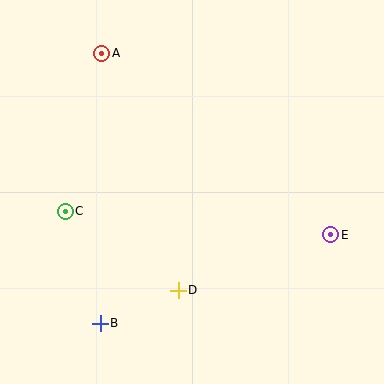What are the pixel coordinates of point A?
Point A is at (102, 53).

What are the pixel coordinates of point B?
Point B is at (100, 323).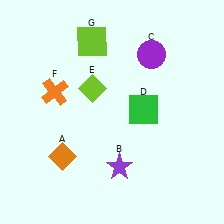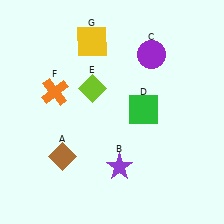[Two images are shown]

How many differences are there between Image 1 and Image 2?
There are 2 differences between the two images.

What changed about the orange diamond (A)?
In Image 1, A is orange. In Image 2, it changed to brown.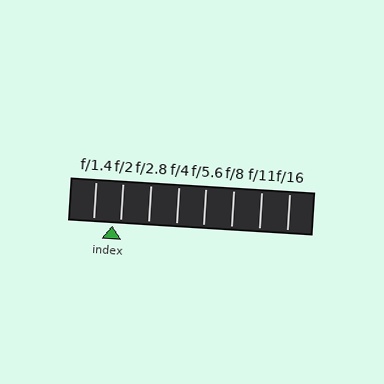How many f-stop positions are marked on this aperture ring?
There are 8 f-stop positions marked.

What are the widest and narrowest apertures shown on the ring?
The widest aperture shown is f/1.4 and the narrowest is f/16.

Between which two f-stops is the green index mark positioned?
The index mark is between f/1.4 and f/2.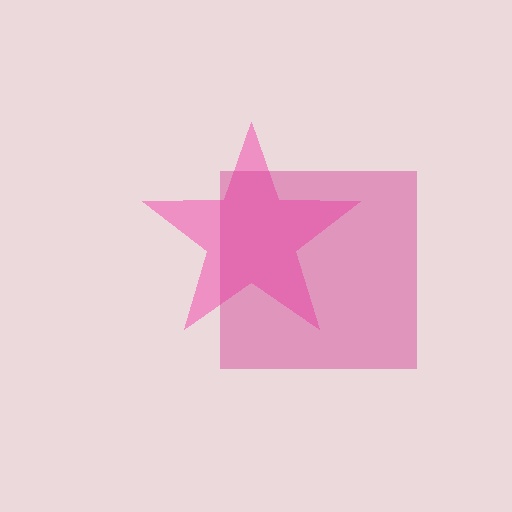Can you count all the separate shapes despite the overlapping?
Yes, there are 2 separate shapes.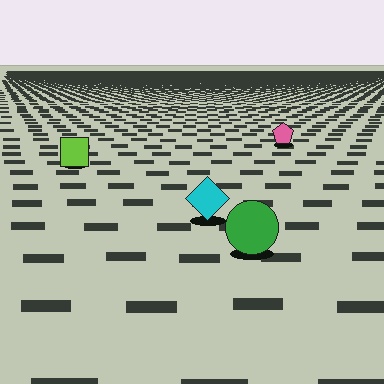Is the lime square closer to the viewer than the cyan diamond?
No. The cyan diamond is closer — you can tell from the texture gradient: the ground texture is coarser near it.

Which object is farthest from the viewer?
The pink pentagon is farthest from the viewer. It appears smaller and the ground texture around it is denser.